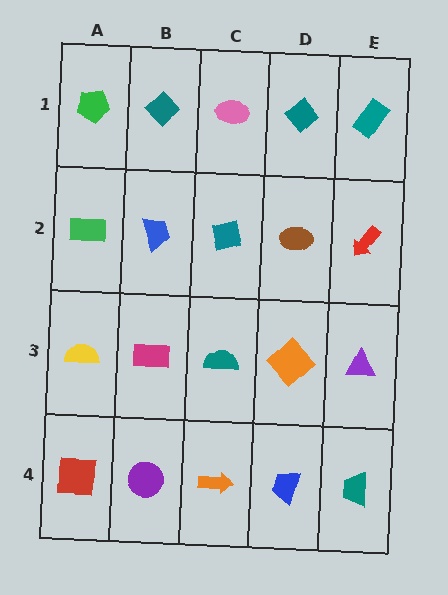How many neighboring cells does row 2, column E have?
3.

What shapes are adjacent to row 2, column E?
A teal rectangle (row 1, column E), a purple triangle (row 3, column E), a brown ellipse (row 2, column D).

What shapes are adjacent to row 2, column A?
A green pentagon (row 1, column A), a yellow semicircle (row 3, column A), a blue trapezoid (row 2, column B).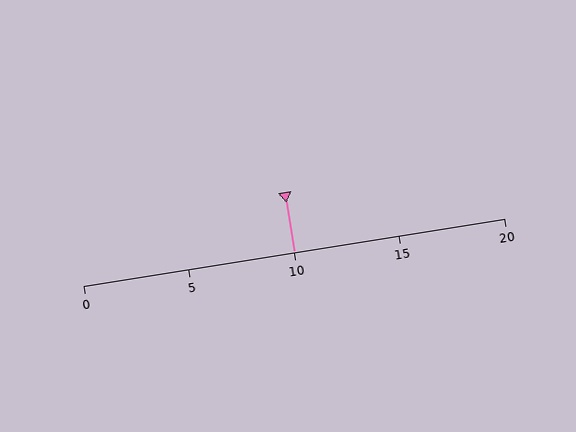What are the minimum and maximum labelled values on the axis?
The axis runs from 0 to 20.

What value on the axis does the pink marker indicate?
The marker indicates approximately 10.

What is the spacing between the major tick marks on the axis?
The major ticks are spaced 5 apart.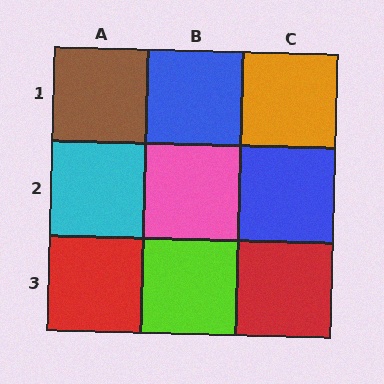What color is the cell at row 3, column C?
Red.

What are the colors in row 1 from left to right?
Brown, blue, orange.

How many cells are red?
2 cells are red.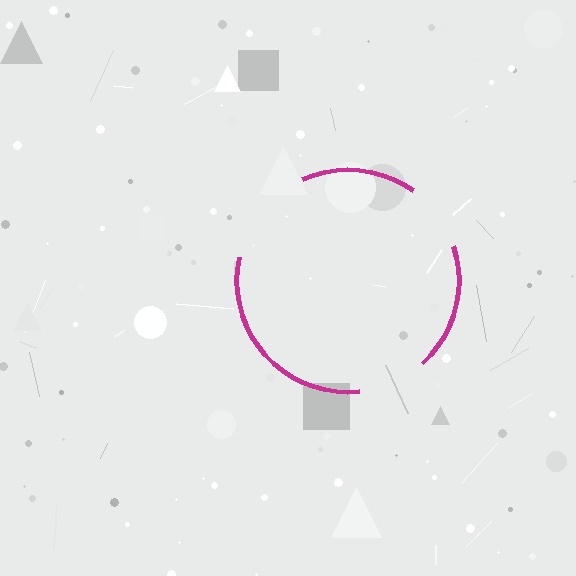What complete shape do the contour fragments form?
The contour fragments form a circle.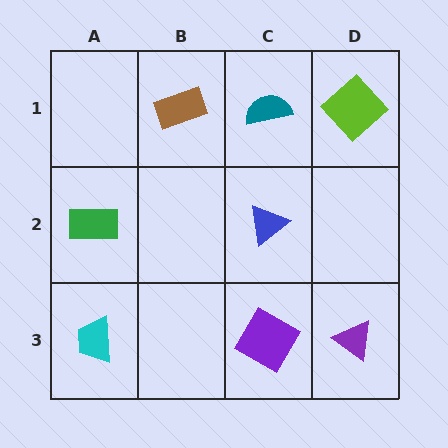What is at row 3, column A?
A cyan trapezoid.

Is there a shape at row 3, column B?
No, that cell is empty.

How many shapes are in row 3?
3 shapes.